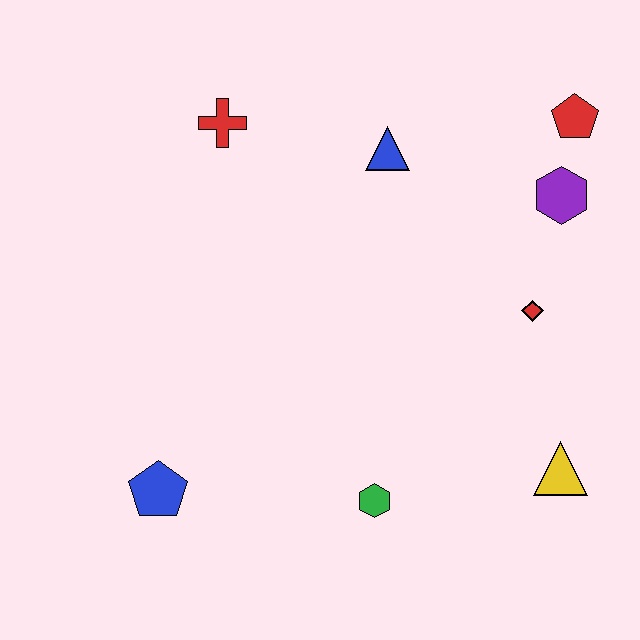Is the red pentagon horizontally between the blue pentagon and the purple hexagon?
No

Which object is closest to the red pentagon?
The purple hexagon is closest to the red pentagon.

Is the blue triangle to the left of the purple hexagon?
Yes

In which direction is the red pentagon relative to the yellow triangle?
The red pentagon is above the yellow triangle.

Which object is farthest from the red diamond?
The blue pentagon is farthest from the red diamond.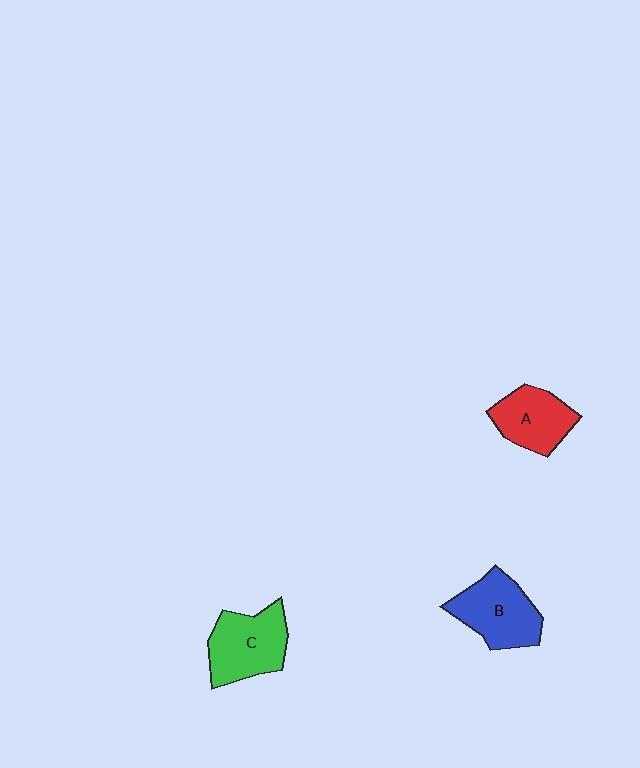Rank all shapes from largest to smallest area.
From largest to smallest: C (green), B (blue), A (red).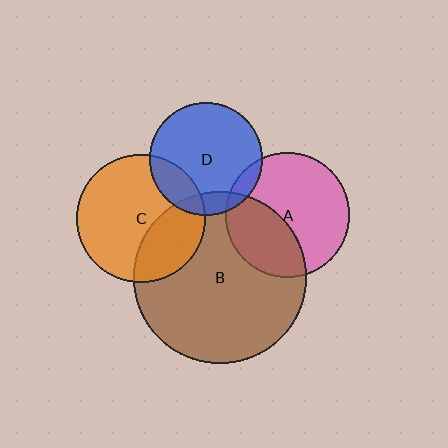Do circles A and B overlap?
Yes.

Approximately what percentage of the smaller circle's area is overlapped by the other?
Approximately 35%.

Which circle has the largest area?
Circle B (brown).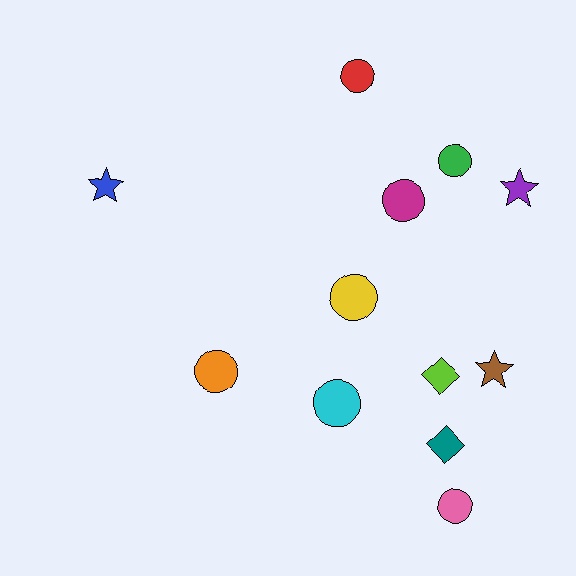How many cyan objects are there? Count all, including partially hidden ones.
There is 1 cyan object.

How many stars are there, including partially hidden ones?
There are 3 stars.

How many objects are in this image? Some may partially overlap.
There are 12 objects.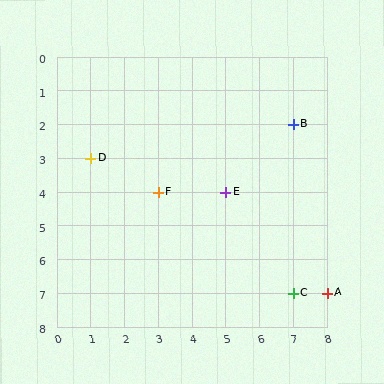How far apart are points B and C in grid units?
Points B and C are 5 rows apart.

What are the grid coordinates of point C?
Point C is at grid coordinates (7, 7).